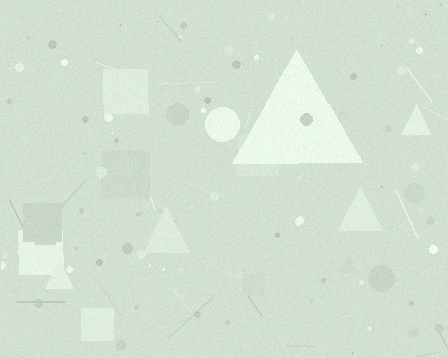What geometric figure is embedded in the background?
A triangle is embedded in the background.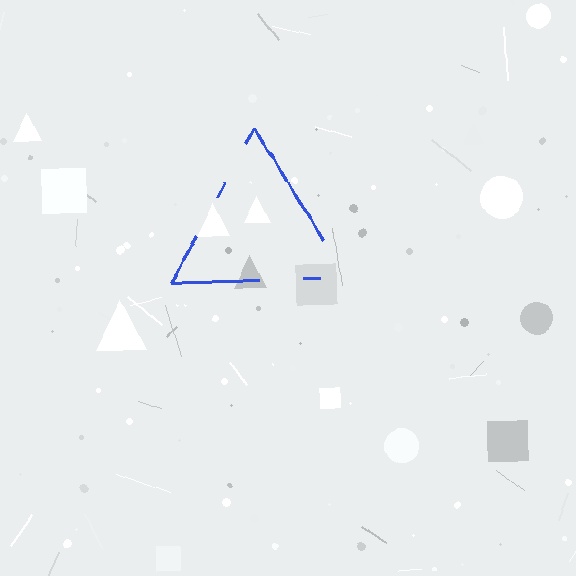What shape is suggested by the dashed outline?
The dashed outline suggests a triangle.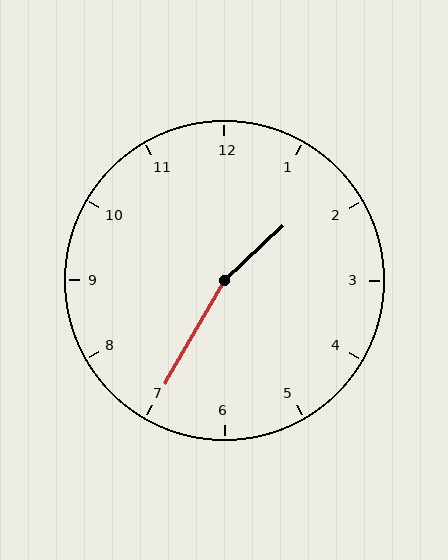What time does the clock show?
1:35.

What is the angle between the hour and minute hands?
Approximately 162 degrees.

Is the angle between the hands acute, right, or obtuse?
It is obtuse.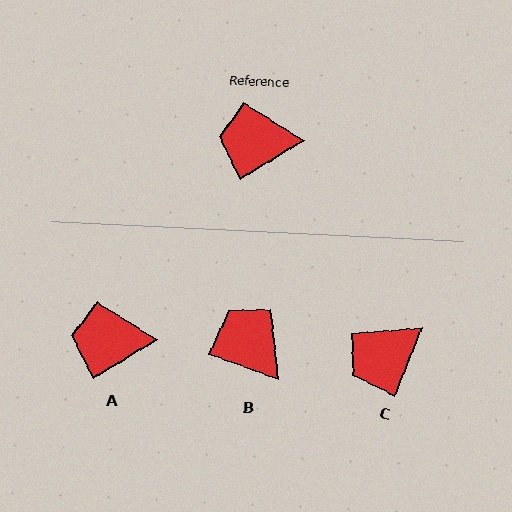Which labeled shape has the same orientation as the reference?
A.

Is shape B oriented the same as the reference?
No, it is off by about 52 degrees.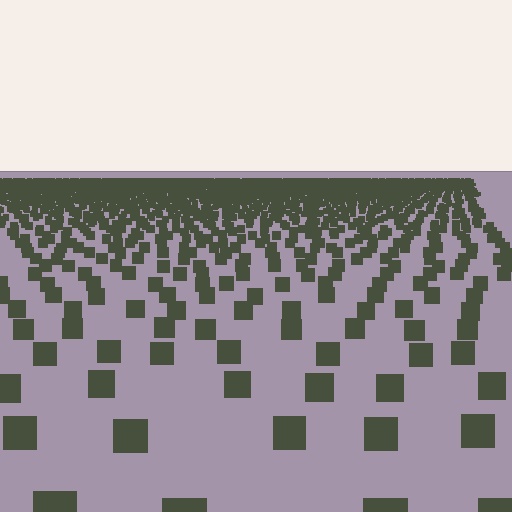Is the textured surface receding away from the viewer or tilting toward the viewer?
The surface is receding away from the viewer. Texture elements get smaller and denser toward the top.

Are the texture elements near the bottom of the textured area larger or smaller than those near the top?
Larger. Near the bottom, elements are closer to the viewer and appear at a bigger on-screen size.